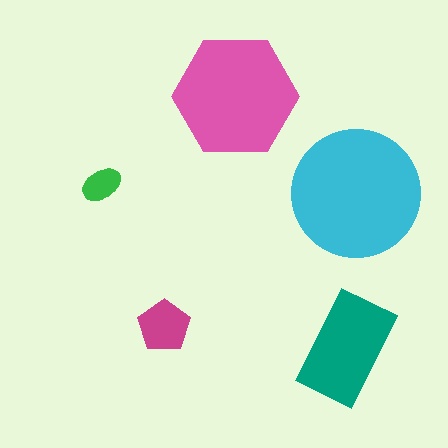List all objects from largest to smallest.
The cyan circle, the pink hexagon, the teal rectangle, the magenta pentagon, the green ellipse.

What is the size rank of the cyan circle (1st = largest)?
1st.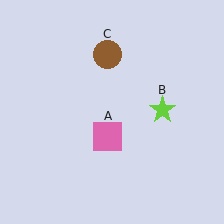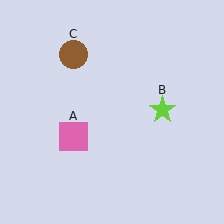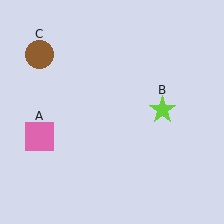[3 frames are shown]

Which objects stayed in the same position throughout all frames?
Lime star (object B) remained stationary.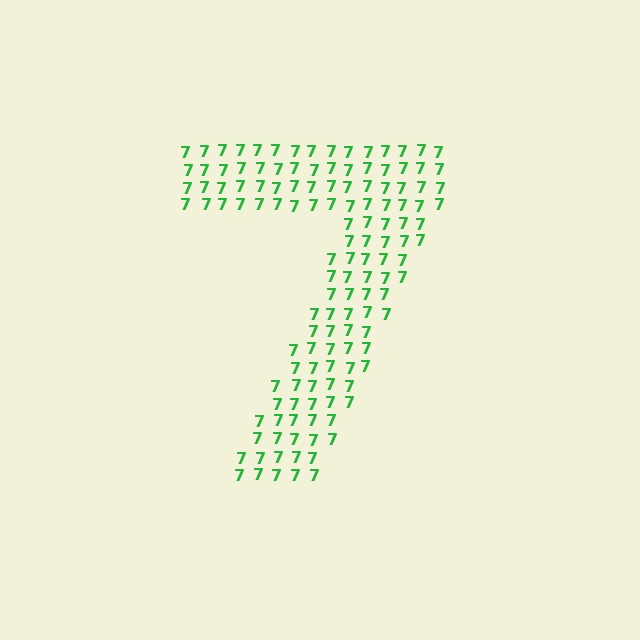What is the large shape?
The large shape is the digit 7.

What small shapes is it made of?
It is made of small digit 7's.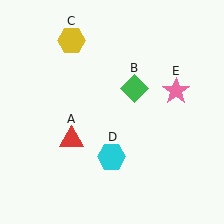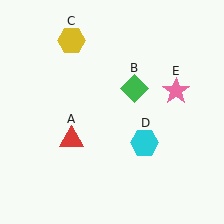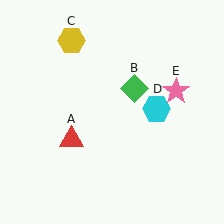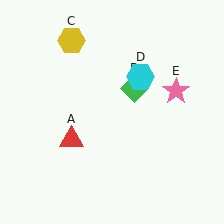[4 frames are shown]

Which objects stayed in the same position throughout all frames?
Red triangle (object A) and green diamond (object B) and yellow hexagon (object C) and pink star (object E) remained stationary.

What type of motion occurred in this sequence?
The cyan hexagon (object D) rotated counterclockwise around the center of the scene.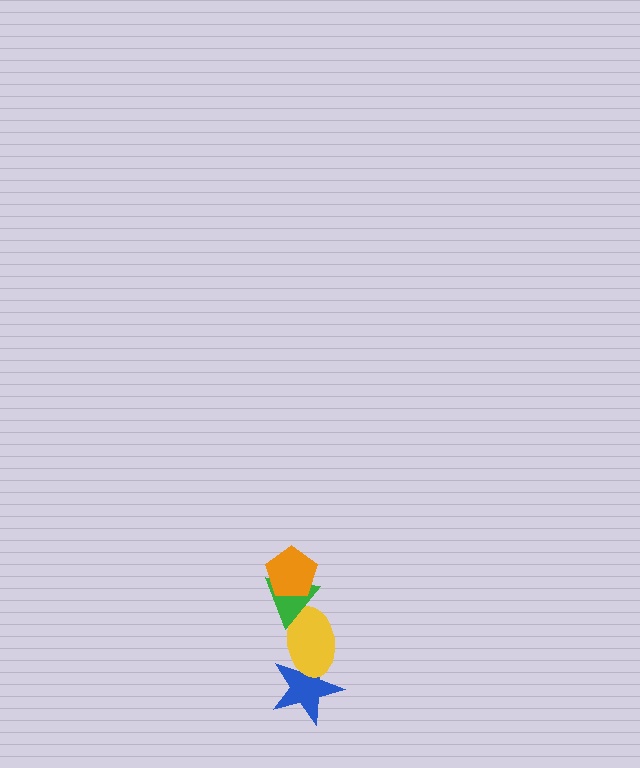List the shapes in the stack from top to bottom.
From top to bottom: the orange pentagon, the green triangle, the yellow ellipse, the blue star.